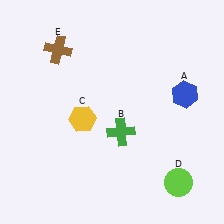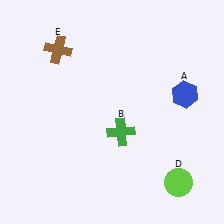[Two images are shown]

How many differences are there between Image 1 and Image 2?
There is 1 difference between the two images.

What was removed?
The yellow hexagon (C) was removed in Image 2.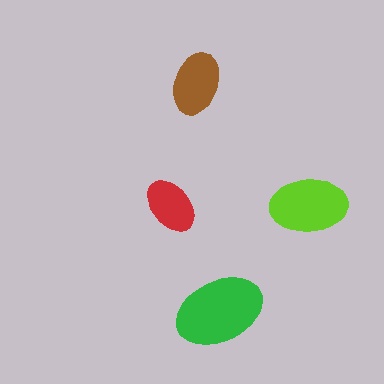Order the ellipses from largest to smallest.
the green one, the lime one, the brown one, the red one.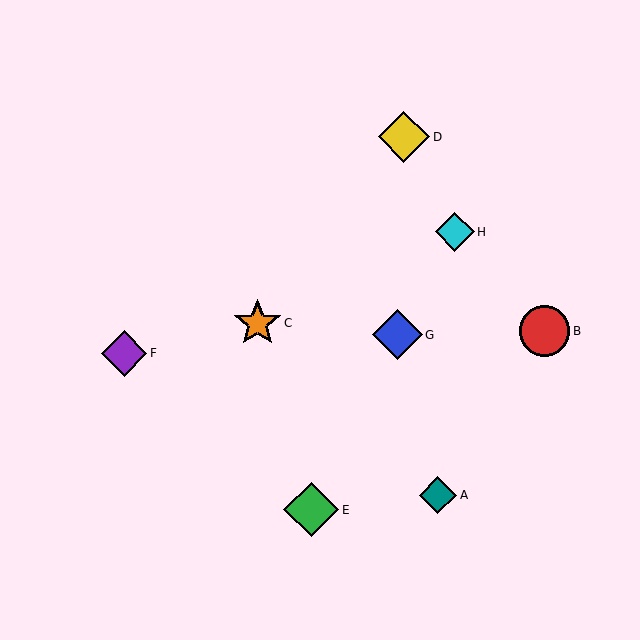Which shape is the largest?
The green diamond (labeled E) is the largest.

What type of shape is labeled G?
Shape G is a blue diamond.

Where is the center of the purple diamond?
The center of the purple diamond is at (124, 353).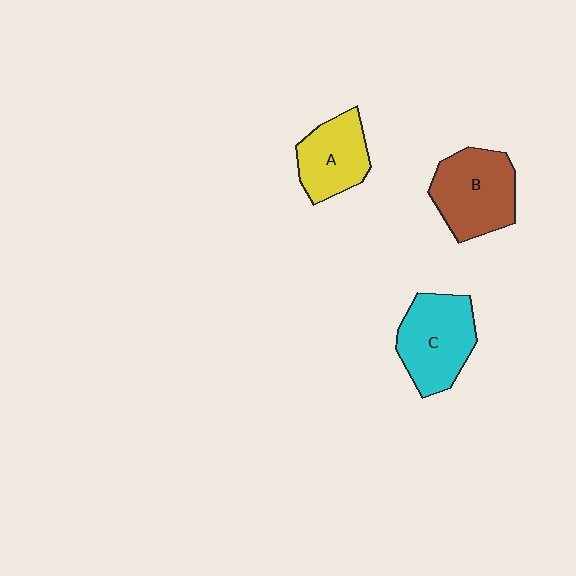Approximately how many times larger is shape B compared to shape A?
Approximately 1.3 times.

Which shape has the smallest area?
Shape A (yellow).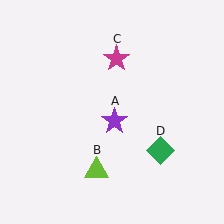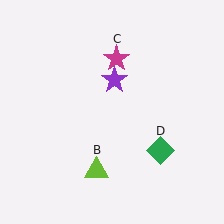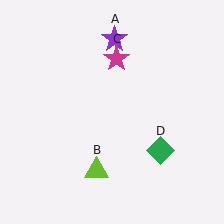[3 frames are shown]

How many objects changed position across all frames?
1 object changed position: purple star (object A).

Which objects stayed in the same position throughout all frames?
Lime triangle (object B) and magenta star (object C) and green diamond (object D) remained stationary.